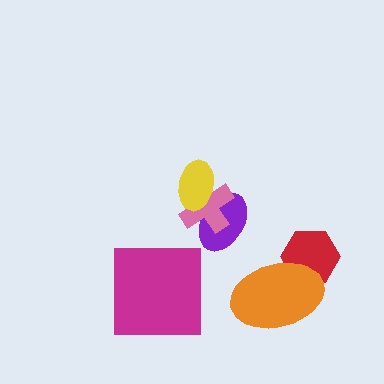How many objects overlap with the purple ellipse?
2 objects overlap with the purple ellipse.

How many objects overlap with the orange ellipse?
1 object overlaps with the orange ellipse.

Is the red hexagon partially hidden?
Yes, it is partially covered by another shape.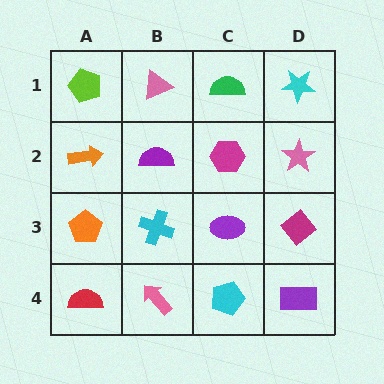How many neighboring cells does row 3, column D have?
3.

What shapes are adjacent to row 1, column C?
A magenta hexagon (row 2, column C), a pink triangle (row 1, column B), a cyan star (row 1, column D).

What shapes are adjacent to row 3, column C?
A magenta hexagon (row 2, column C), a cyan pentagon (row 4, column C), a cyan cross (row 3, column B), a magenta diamond (row 3, column D).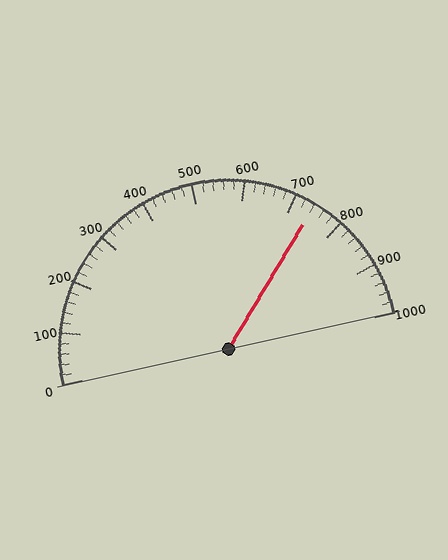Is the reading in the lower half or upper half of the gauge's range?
The reading is in the upper half of the range (0 to 1000).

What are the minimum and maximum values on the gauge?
The gauge ranges from 0 to 1000.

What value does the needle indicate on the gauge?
The needle indicates approximately 740.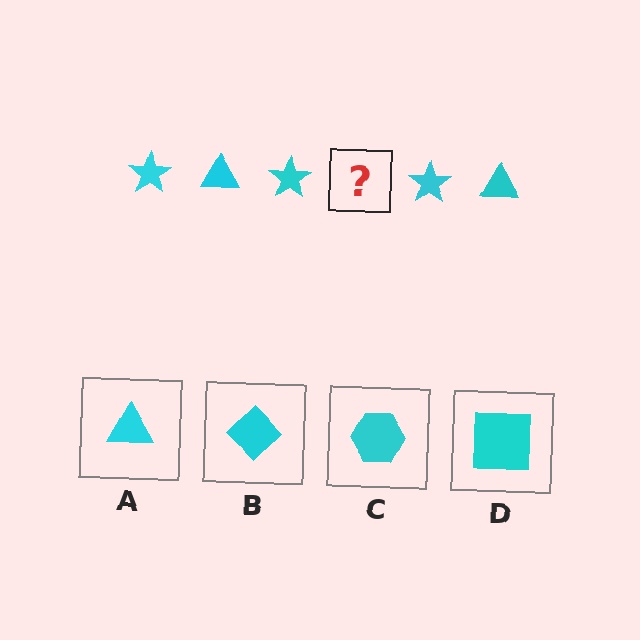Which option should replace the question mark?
Option A.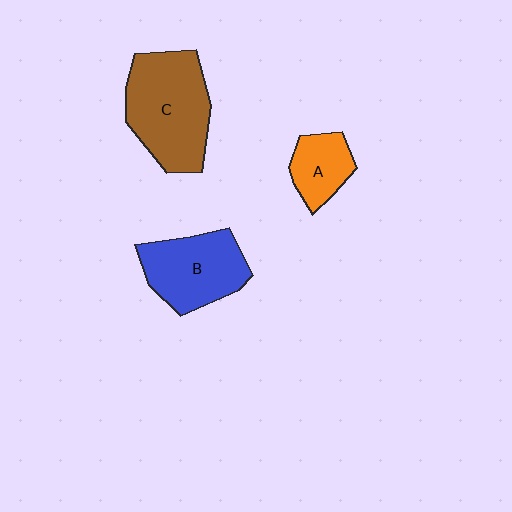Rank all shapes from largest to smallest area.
From largest to smallest: C (brown), B (blue), A (orange).